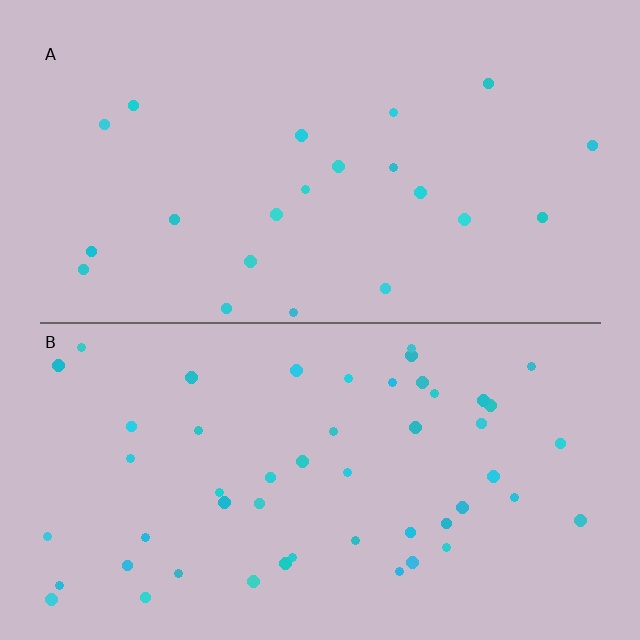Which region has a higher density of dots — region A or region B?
B (the bottom).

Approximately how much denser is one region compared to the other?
Approximately 2.3× — region B over region A.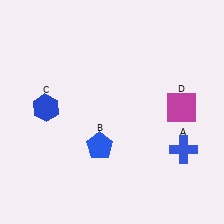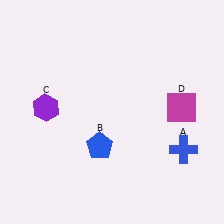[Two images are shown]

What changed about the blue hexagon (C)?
In Image 1, C is blue. In Image 2, it changed to purple.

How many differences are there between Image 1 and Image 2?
There is 1 difference between the two images.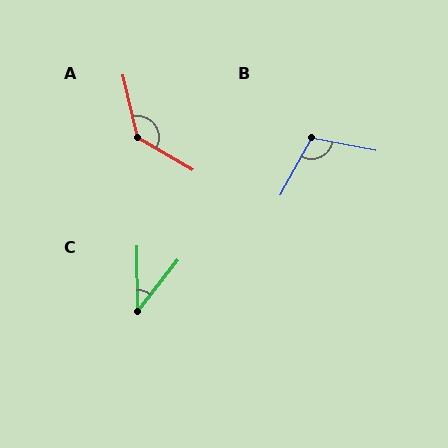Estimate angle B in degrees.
Approximately 107 degrees.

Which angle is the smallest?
C, at approximately 39 degrees.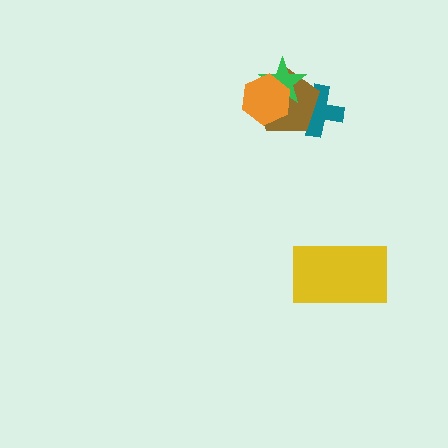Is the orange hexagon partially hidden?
No, no other shape covers it.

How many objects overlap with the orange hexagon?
2 objects overlap with the orange hexagon.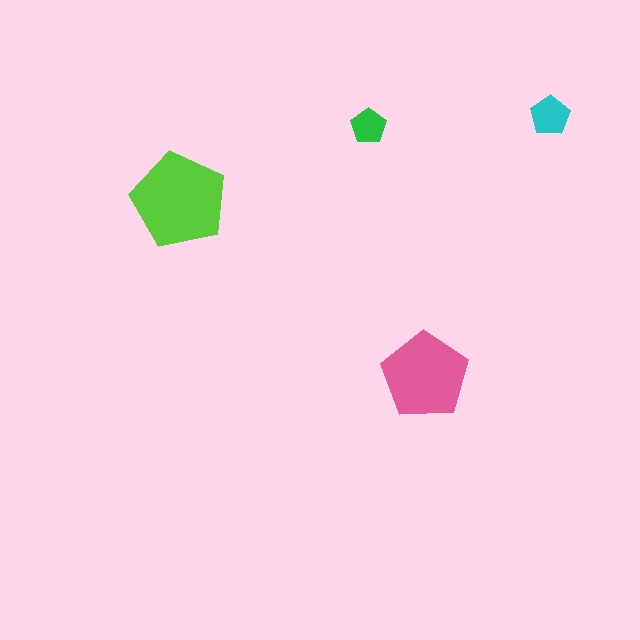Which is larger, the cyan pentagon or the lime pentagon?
The lime one.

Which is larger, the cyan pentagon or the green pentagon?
The cyan one.